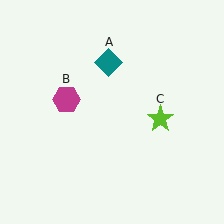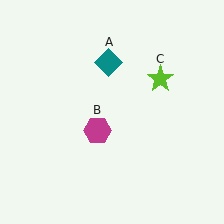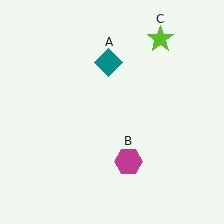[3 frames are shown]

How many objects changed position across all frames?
2 objects changed position: magenta hexagon (object B), lime star (object C).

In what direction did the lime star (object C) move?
The lime star (object C) moved up.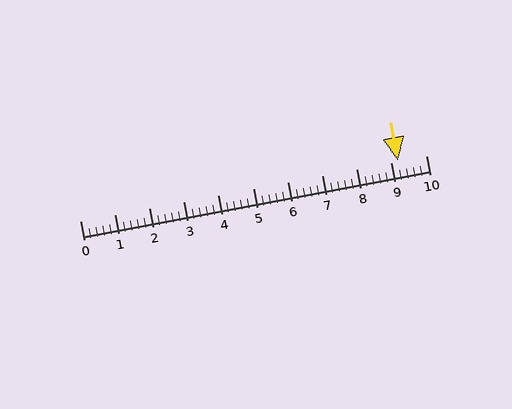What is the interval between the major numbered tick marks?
The major tick marks are spaced 1 units apart.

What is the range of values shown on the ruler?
The ruler shows values from 0 to 10.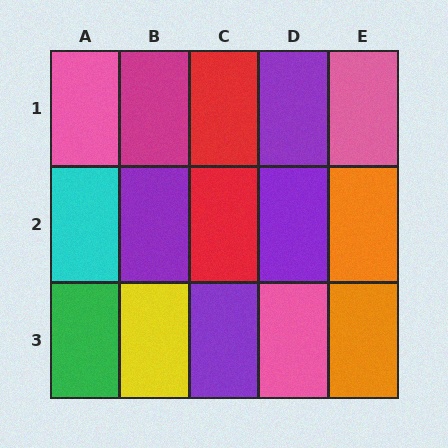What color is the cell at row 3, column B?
Yellow.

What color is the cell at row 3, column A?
Green.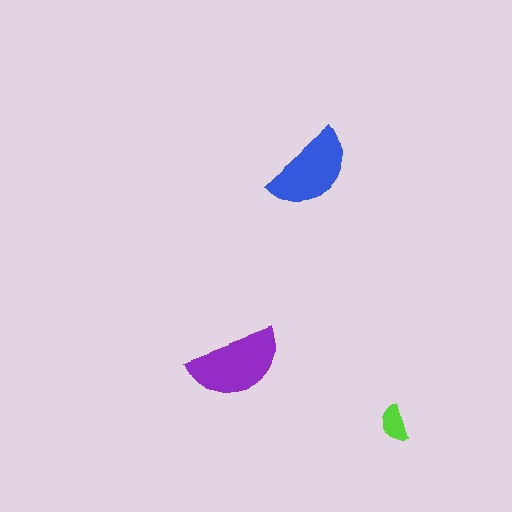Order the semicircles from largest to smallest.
the purple one, the blue one, the lime one.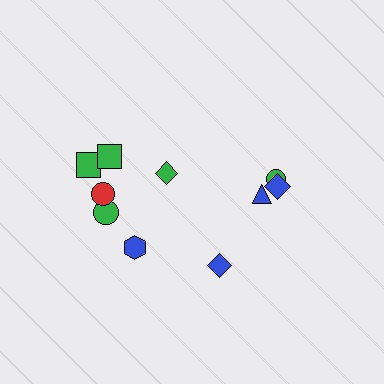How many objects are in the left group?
There are 6 objects.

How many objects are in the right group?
There are 4 objects.